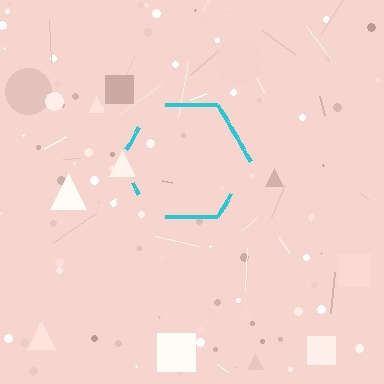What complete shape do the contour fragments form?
The contour fragments form a hexagon.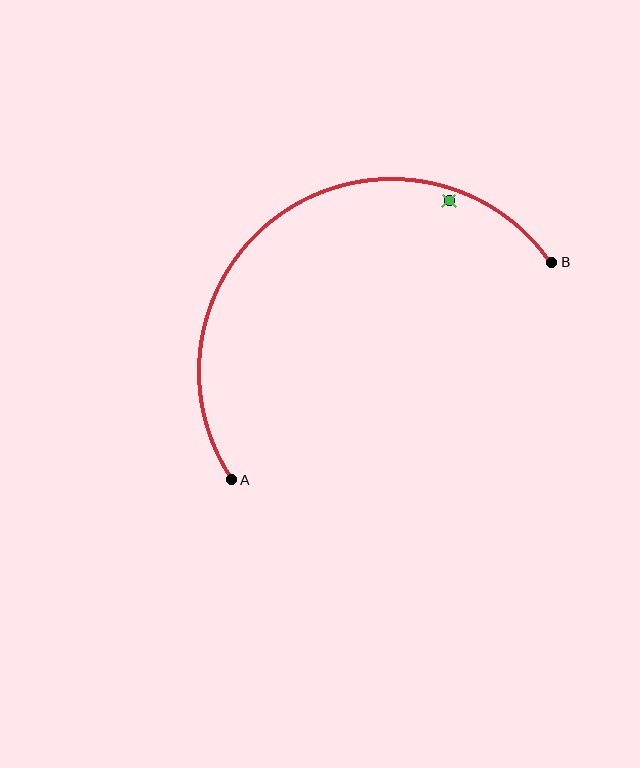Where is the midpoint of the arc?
The arc midpoint is the point on the curve farthest from the straight line joining A and B. It sits above and to the left of that line.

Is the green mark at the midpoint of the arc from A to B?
No — the green mark does not lie on the arc at all. It sits slightly inside the curve.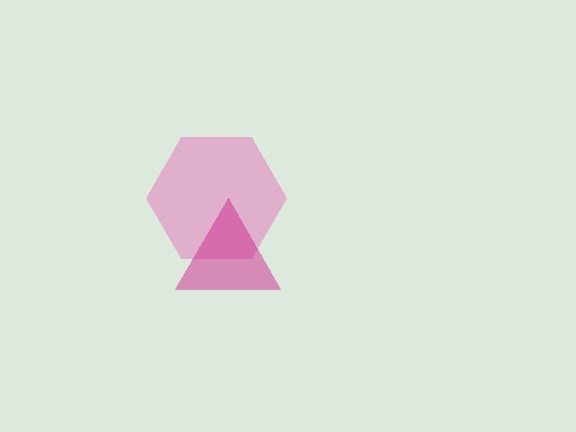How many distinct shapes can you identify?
There are 2 distinct shapes: a pink hexagon, a magenta triangle.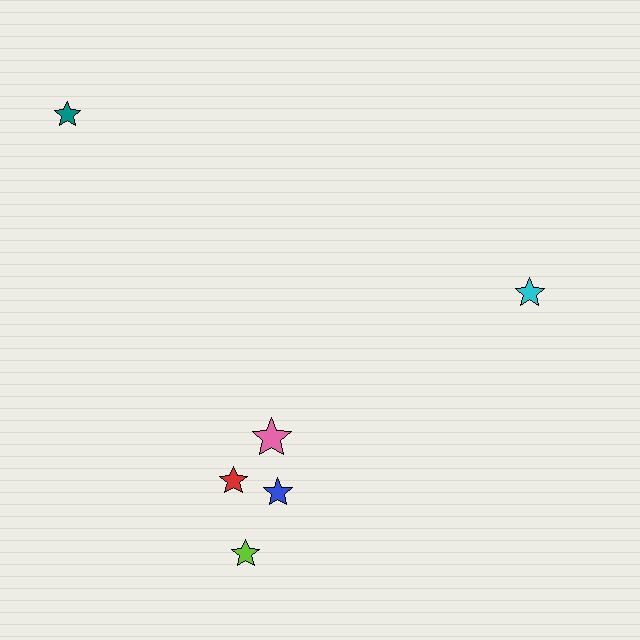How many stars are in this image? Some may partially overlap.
There are 6 stars.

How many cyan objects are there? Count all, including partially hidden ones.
There is 1 cyan object.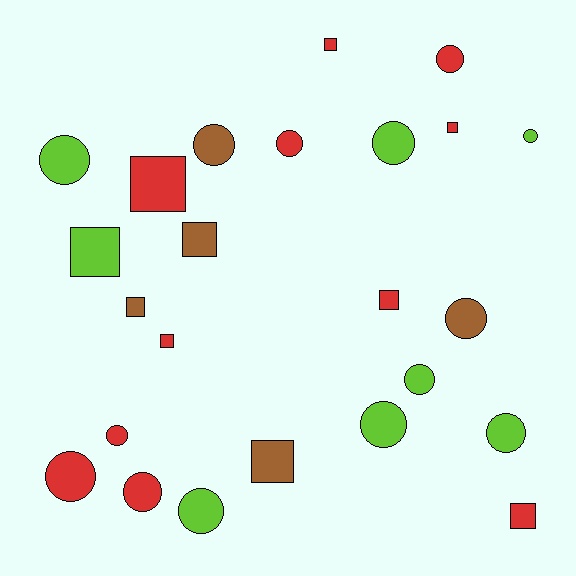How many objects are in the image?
There are 24 objects.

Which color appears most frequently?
Red, with 11 objects.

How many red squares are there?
There are 6 red squares.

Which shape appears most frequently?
Circle, with 14 objects.